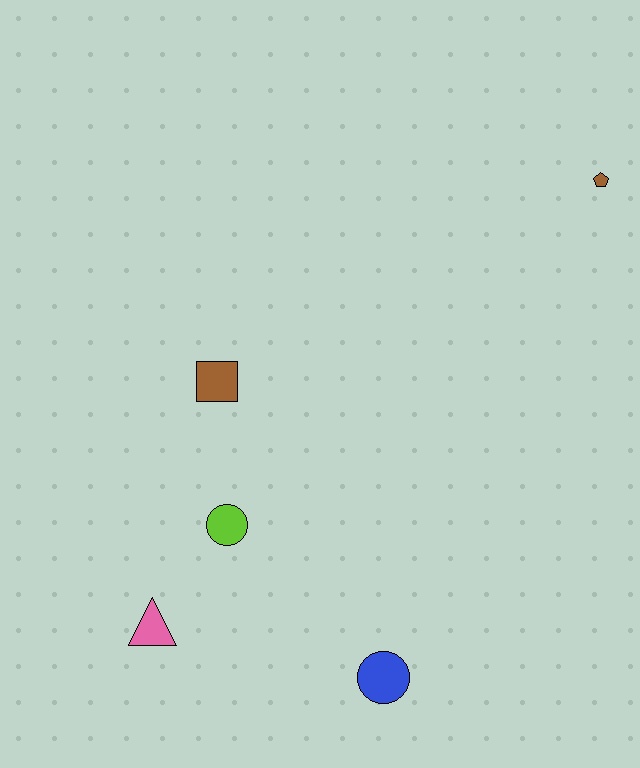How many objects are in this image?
There are 5 objects.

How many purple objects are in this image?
There are no purple objects.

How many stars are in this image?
There are no stars.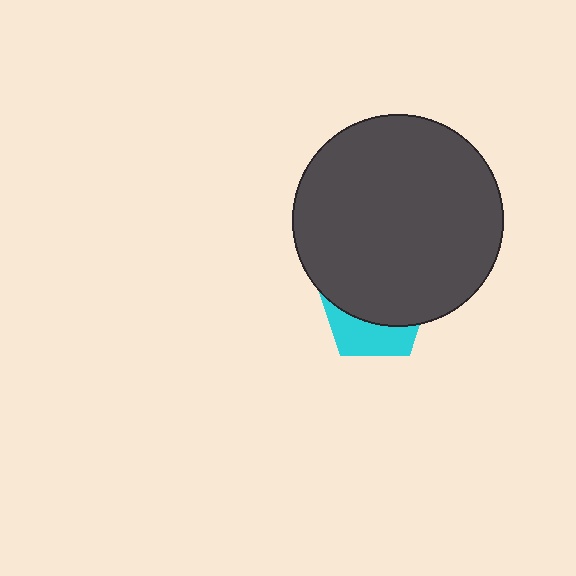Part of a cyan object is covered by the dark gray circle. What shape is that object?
It is a pentagon.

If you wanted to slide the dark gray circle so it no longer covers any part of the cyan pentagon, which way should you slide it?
Slide it up — that is the most direct way to separate the two shapes.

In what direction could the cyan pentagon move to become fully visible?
The cyan pentagon could move down. That would shift it out from behind the dark gray circle entirely.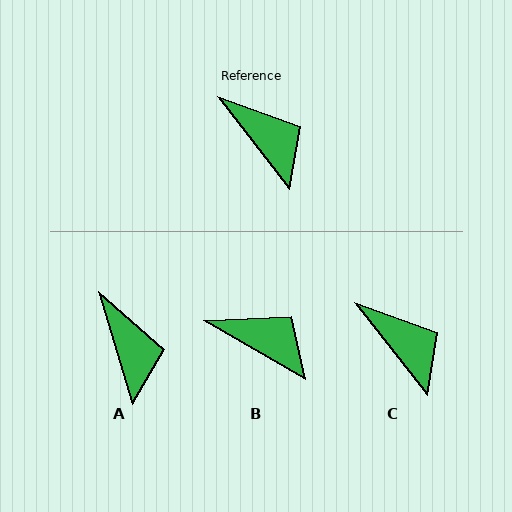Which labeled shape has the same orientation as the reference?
C.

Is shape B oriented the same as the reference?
No, it is off by about 22 degrees.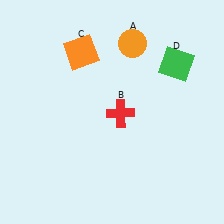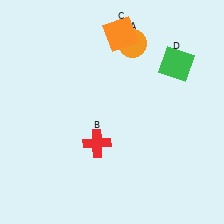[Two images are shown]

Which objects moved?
The objects that moved are: the red cross (B), the orange square (C).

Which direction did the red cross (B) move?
The red cross (B) moved down.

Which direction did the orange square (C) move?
The orange square (C) moved right.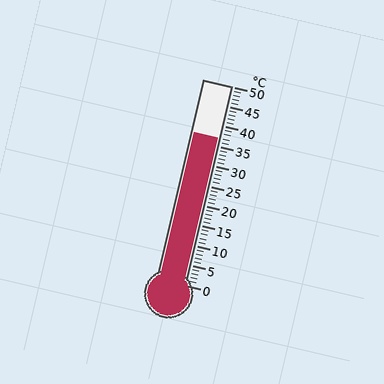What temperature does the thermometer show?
The thermometer shows approximately 37°C.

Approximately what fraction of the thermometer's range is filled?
The thermometer is filled to approximately 75% of its range.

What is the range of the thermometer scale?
The thermometer scale ranges from 0°C to 50°C.